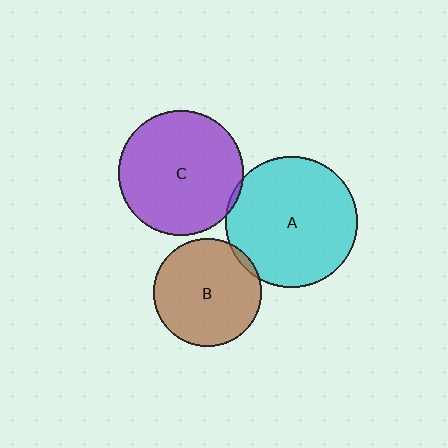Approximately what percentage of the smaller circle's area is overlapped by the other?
Approximately 5%.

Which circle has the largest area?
Circle A (cyan).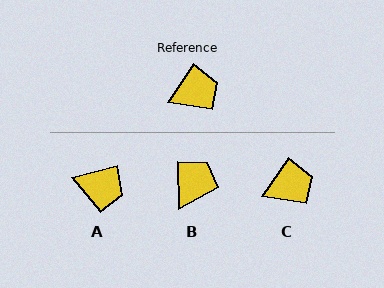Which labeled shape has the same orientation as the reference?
C.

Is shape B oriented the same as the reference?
No, it is off by about 36 degrees.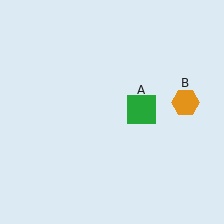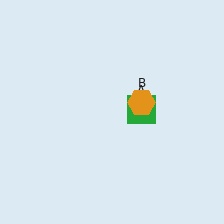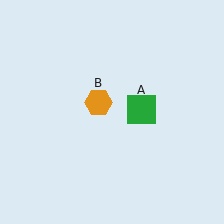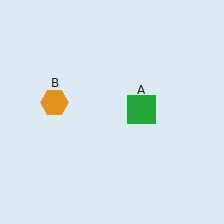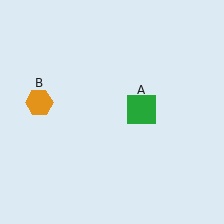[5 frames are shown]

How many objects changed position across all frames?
1 object changed position: orange hexagon (object B).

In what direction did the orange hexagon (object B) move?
The orange hexagon (object B) moved left.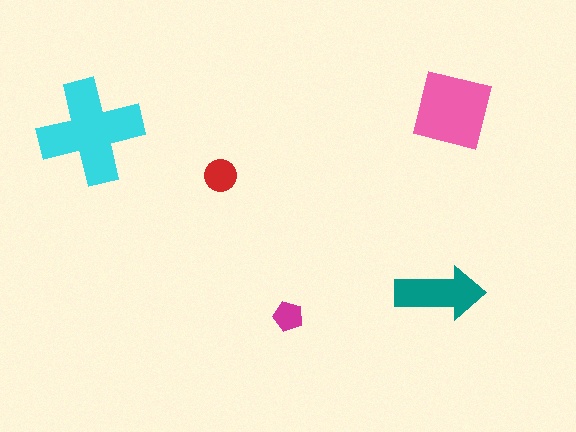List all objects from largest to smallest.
The cyan cross, the pink square, the teal arrow, the red circle, the magenta pentagon.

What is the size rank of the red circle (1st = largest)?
4th.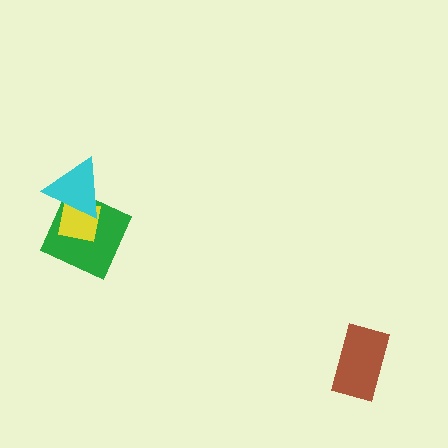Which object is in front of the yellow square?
The cyan triangle is in front of the yellow square.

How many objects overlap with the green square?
2 objects overlap with the green square.